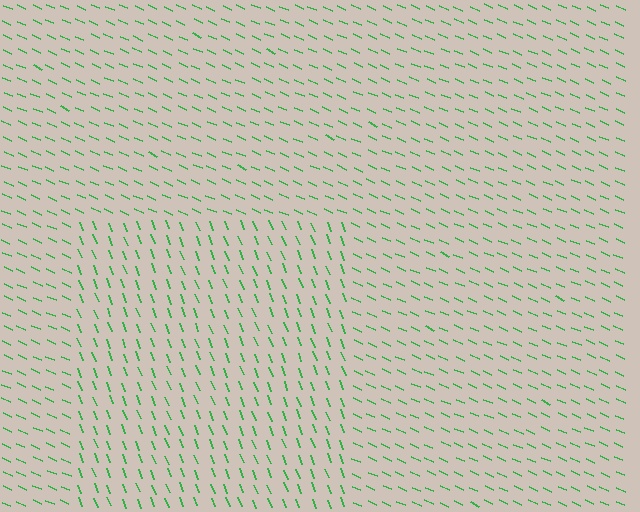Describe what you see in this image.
The image is filled with small green line segments. A rectangle region in the image has lines oriented differently from the surrounding lines, creating a visible texture boundary.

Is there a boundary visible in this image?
Yes, there is a texture boundary formed by a change in line orientation.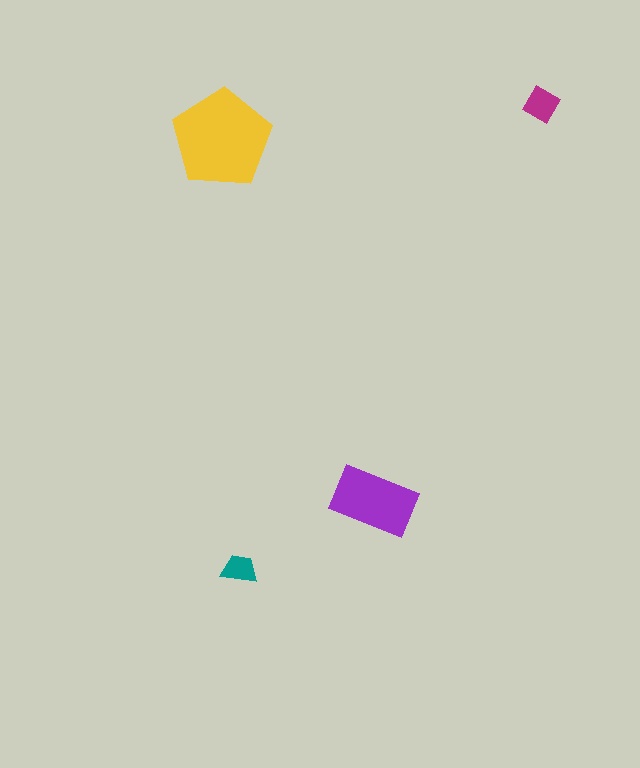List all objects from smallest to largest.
The teal trapezoid, the magenta diamond, the purple rectangle, the yellow pentagon.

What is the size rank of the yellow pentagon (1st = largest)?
1st.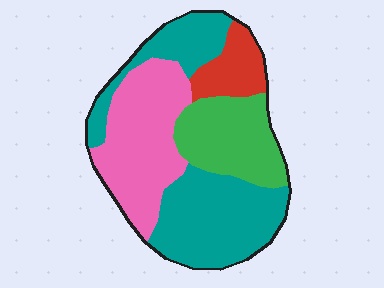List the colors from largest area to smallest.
From largest to smallest: teal, pink, green, red.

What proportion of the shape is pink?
Pink covers 29% of the shape.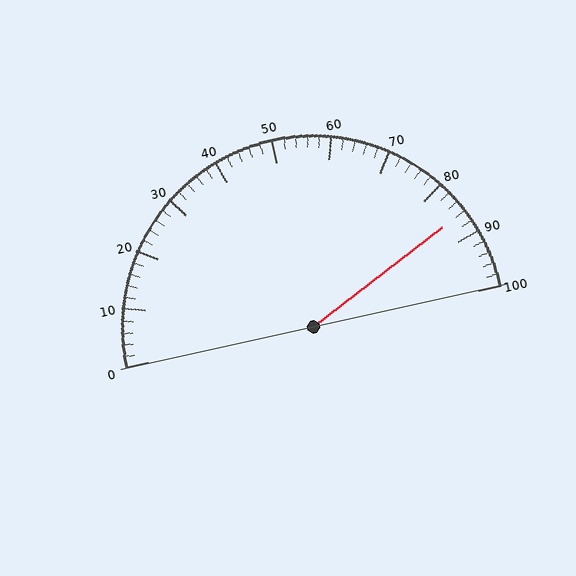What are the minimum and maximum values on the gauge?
The gauge ranges from 0 to 100.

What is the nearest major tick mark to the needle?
The nearest major tick mark is 90.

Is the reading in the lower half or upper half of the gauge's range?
The reading is in the upper half of the range (0 to 100).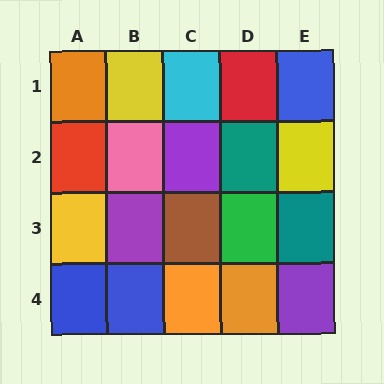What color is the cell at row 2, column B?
Pink.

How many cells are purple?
3 cells are purple.